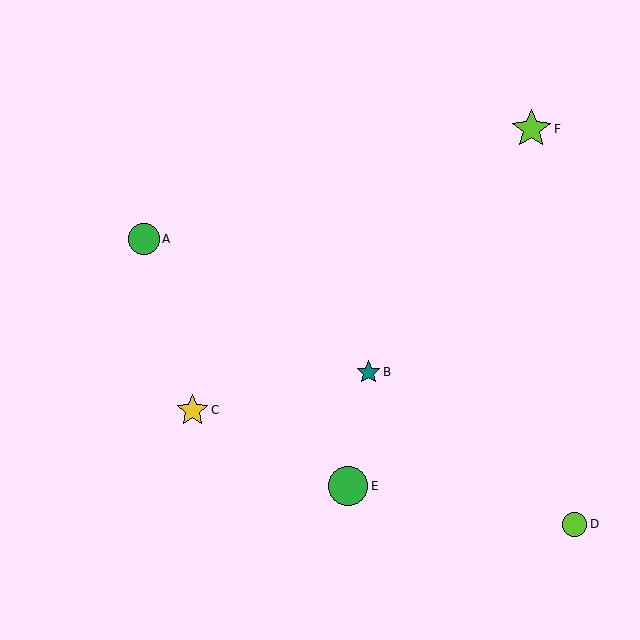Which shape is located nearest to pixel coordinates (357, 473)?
The green circle (labeled E) at (348, 486) is nearest to that location.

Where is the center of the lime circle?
The center of the lime circle is at (575, 524).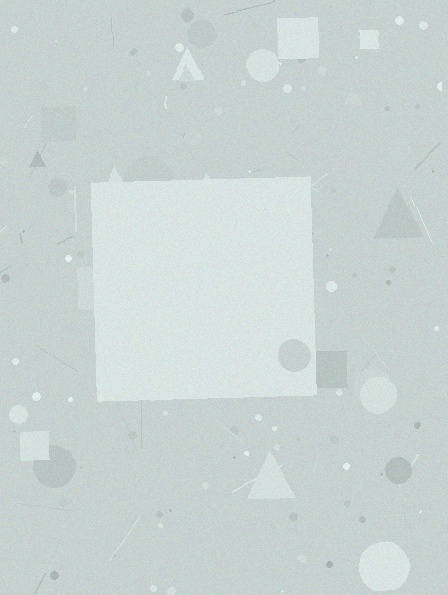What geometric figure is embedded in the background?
A square is embedded in the background.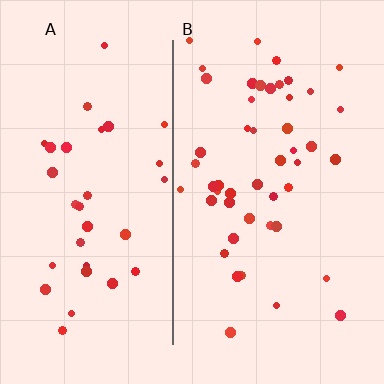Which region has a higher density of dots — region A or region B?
B (the right).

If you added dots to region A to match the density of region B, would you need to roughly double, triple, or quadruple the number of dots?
Approximately double.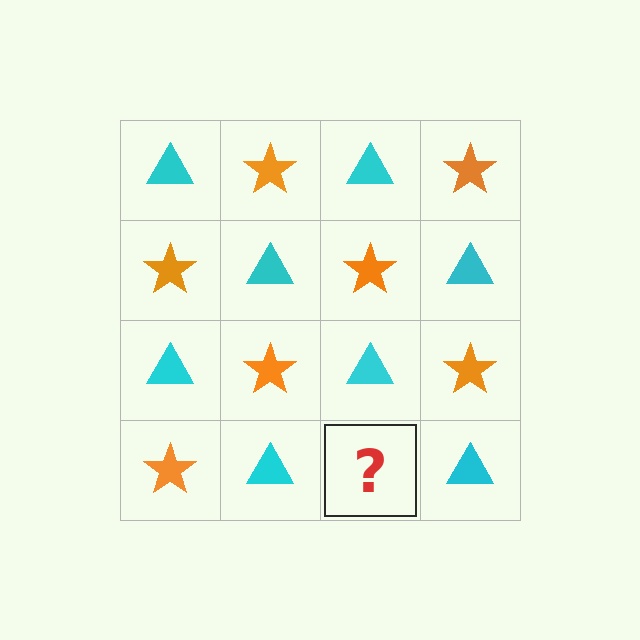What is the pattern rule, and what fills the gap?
The rule is that it alternates cyan triangle and orange star in a checkerboard pattern. The gap should be filled with an orange star.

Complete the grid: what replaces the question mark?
The question mark should be replaced with an orange star.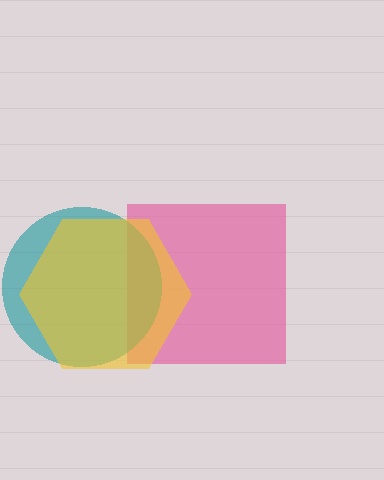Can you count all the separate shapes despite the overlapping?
Yes, there are 3 separate shapes.